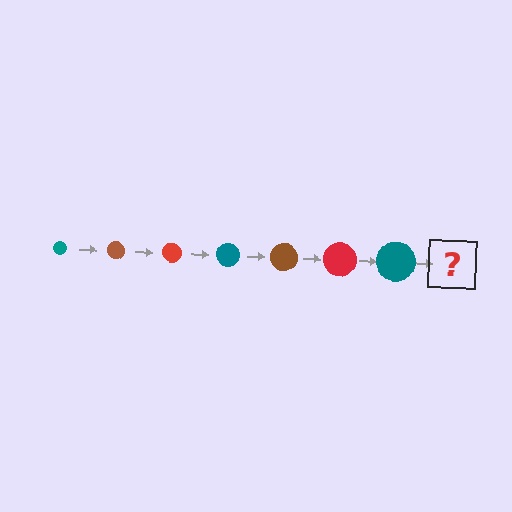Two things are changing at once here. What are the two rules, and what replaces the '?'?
The two rules are that the circle grows larger each step and the color cycles through teal, brown, and red. The '?' should be a brown circle, larger than the previous one.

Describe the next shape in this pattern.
It should be a brown circle, larger than the previous one.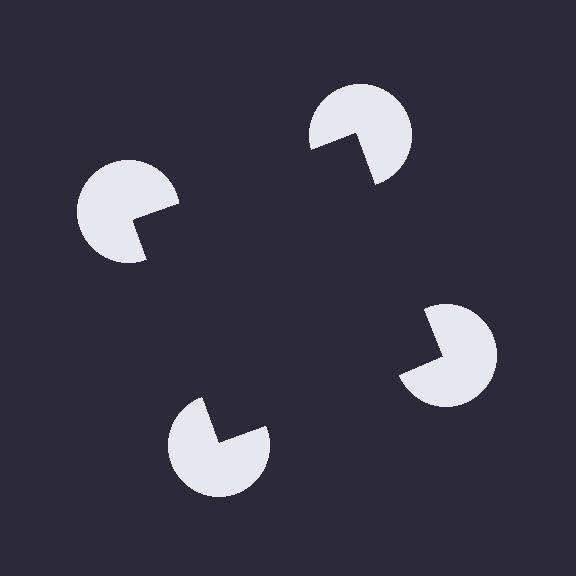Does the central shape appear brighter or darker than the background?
It typically appears slightly darker than the background, even though no actual brightness change is drawn.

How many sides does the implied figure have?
4 sides.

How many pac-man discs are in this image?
There are 4 — one at each vertex of the illusory square.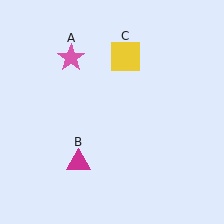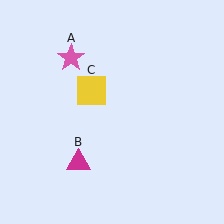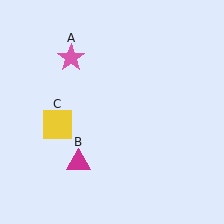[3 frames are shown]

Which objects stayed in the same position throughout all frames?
Pink star (object A) and magenta triangle (object B) remained stationary.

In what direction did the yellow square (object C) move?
The yellow square (object C) moved down and to the left.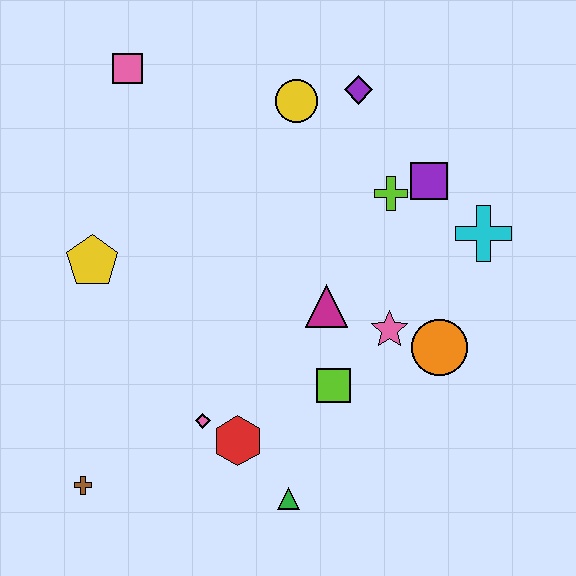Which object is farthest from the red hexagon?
The pink square is farthest from the red hexagon.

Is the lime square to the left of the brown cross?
No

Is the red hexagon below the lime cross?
Yes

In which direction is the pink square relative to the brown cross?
The pink square is above the brown cross.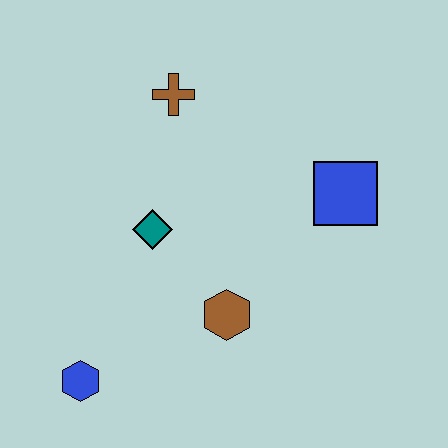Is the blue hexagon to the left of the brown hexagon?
Yes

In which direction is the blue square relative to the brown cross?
The blue square is to the right of the brown cross.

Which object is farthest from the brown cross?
The blue hexagon is farthest from the brown cross.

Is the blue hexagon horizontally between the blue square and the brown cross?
No